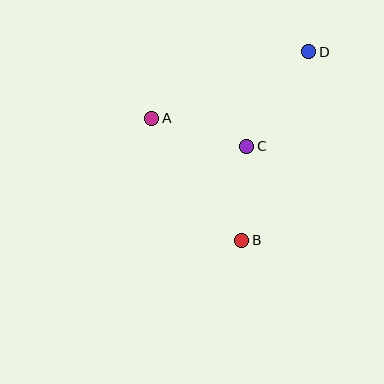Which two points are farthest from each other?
Points B and D are farthest from each other.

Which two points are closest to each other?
Points B and C are closest to each other.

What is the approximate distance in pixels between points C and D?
The distance between C and D is approximately 113 pixels.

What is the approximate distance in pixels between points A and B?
The distance between A and B is approximately 151 pixels.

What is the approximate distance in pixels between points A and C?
The distance between A and C is approximately 99 pixels.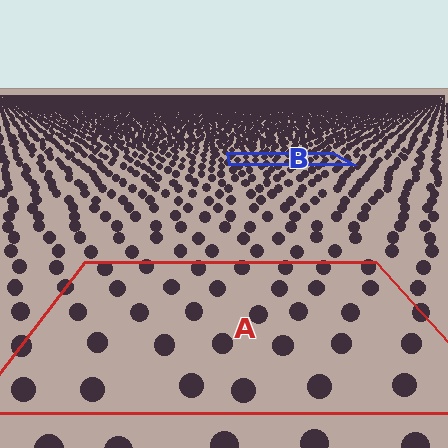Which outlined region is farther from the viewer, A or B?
Region B is farther from the viewer — the texture elements inside it appear smaller and more densely packed.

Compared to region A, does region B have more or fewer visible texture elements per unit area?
Region B has more texture elements per unit area — they are packed more densely because it is farther away.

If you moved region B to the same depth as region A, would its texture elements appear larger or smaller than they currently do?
They would appear larger. At a closer depth, the same texture elements are projected at a bigger on-screen size.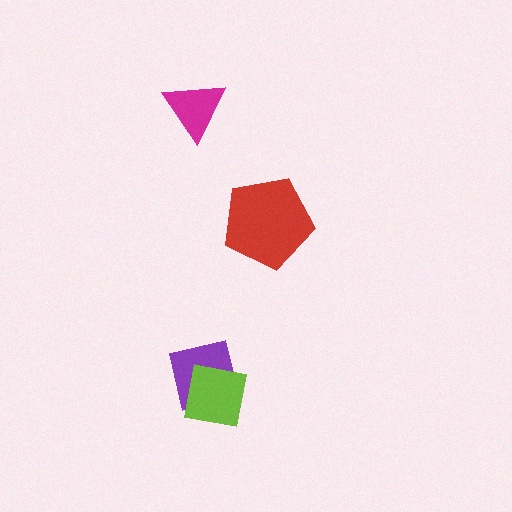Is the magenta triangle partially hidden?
No, no other shape covers it.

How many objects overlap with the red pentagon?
0 objects overlap with the red pentagon.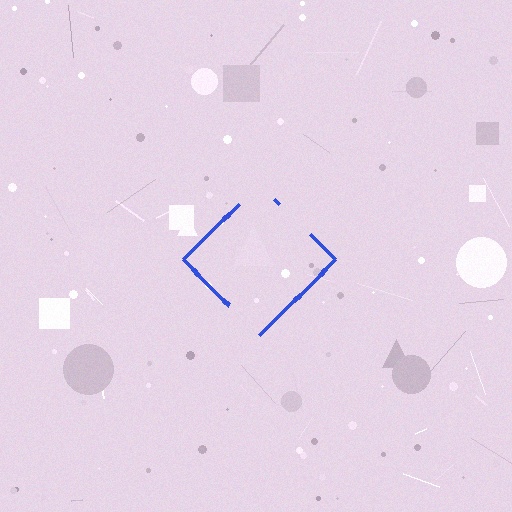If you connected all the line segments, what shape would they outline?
They would outline a diamond.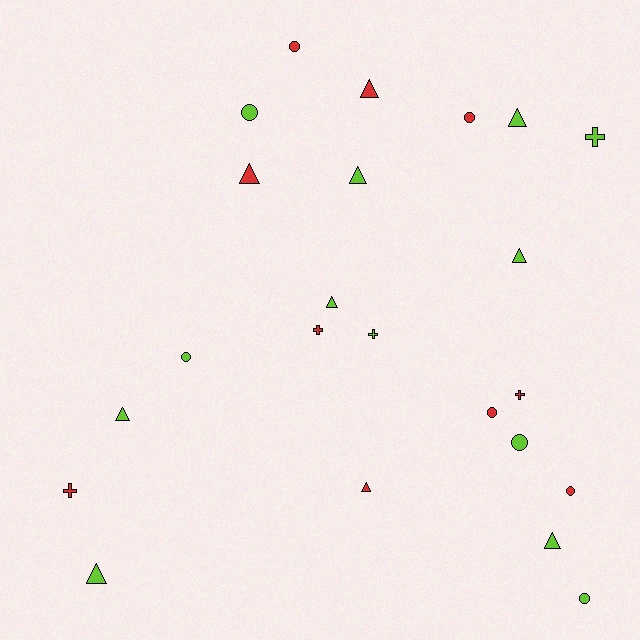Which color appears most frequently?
Lime, with 13 objects.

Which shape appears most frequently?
Triangle, with 10 objects.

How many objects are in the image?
There are 23 objects.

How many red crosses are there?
There are 3 red crosses.